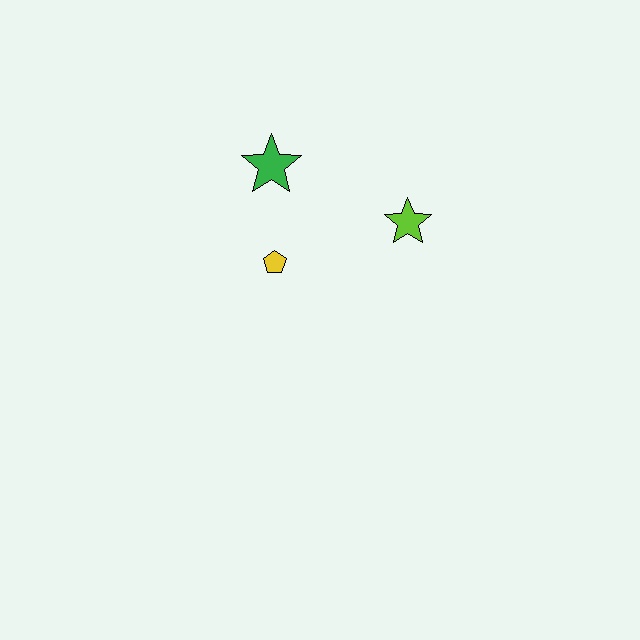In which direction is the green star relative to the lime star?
The green star is to the left of the lime star.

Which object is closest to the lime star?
The yellow pentagon is closest to the lime star.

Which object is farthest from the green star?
The lime star is farthest from the green star.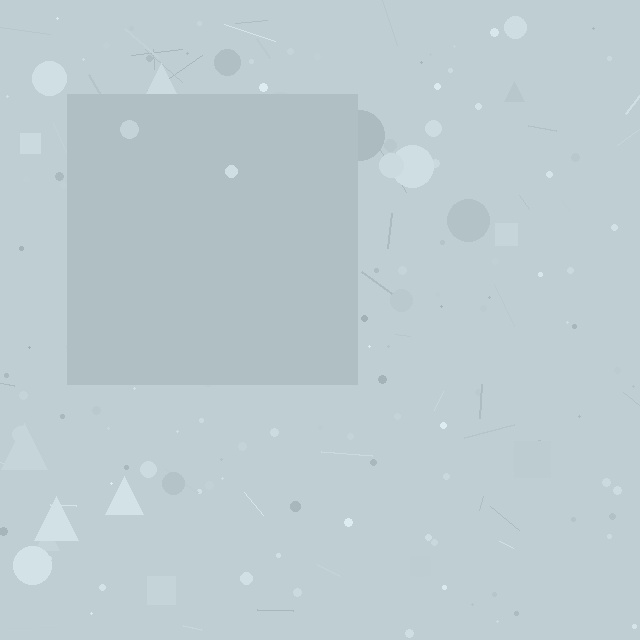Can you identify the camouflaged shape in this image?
The camouflaged shape is a square.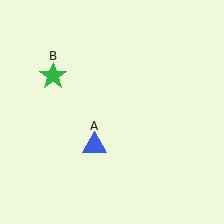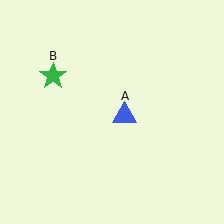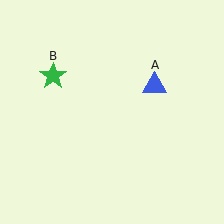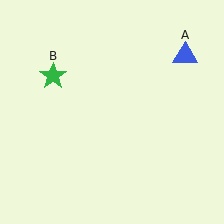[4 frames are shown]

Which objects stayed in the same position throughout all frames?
Green star (object B) remained stationary.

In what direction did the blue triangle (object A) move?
The blue triangle (object A) moved up and to the right.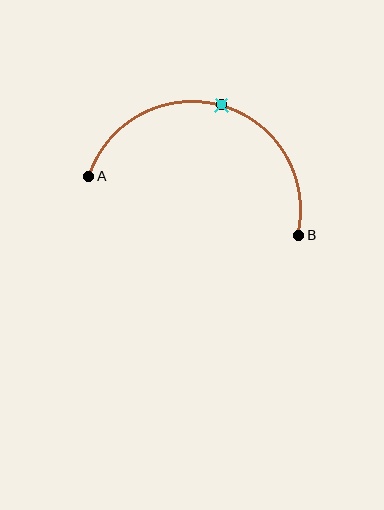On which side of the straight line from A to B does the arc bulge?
The arc bulges above the straight line connecting A and B.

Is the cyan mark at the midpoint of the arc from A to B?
Yes. The cyan mark lies on the arc at equal arc-length from both A and B — it is the arc midpoint.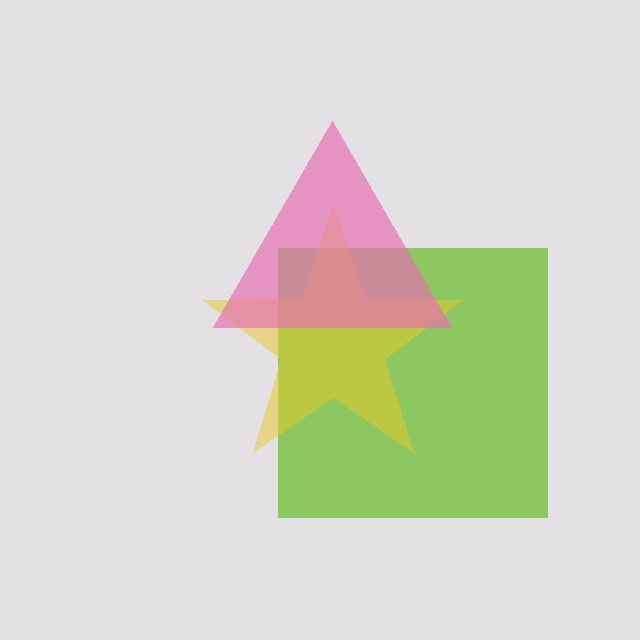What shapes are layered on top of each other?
The layered shapes are: a lime square, a yellow star, a pink triangle.